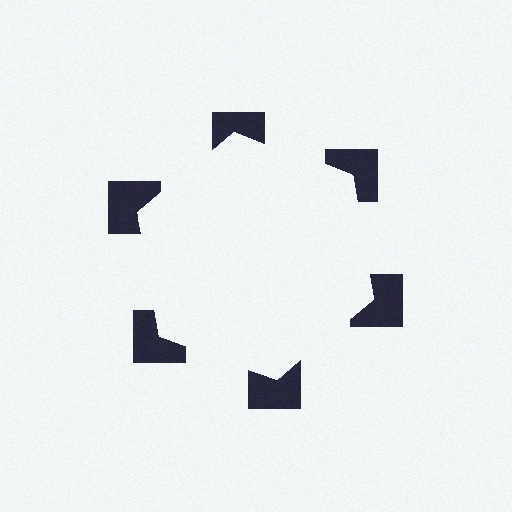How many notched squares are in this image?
There are 6 — one at each vertex of the illusory hexagon.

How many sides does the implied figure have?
6 sides.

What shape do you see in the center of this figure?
An illusory hexagon — its edges are inferred from the aligned wedge cuts in the notched squares, not physically drawn.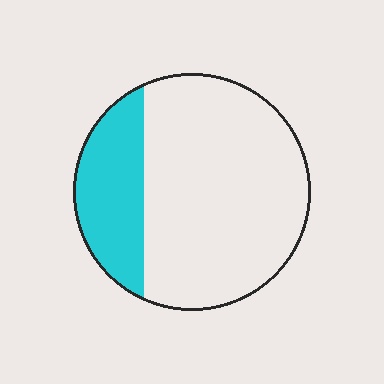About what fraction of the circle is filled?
About one quarter (1/4).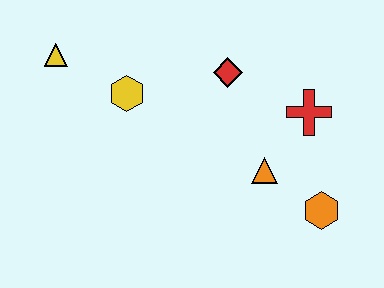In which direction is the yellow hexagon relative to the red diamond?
The yellow hexagon is to the left of the red diamond.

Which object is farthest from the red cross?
The yellow triangle is farthest from the red cross.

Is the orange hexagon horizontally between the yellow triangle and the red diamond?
No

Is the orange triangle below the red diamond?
Yes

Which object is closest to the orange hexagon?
The orange triangle is closest to the orange hexagon.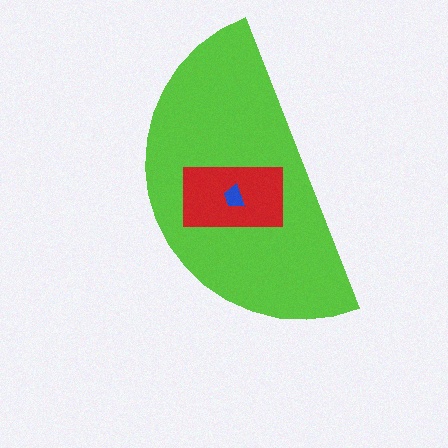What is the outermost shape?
The lime semicircle.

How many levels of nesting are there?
3.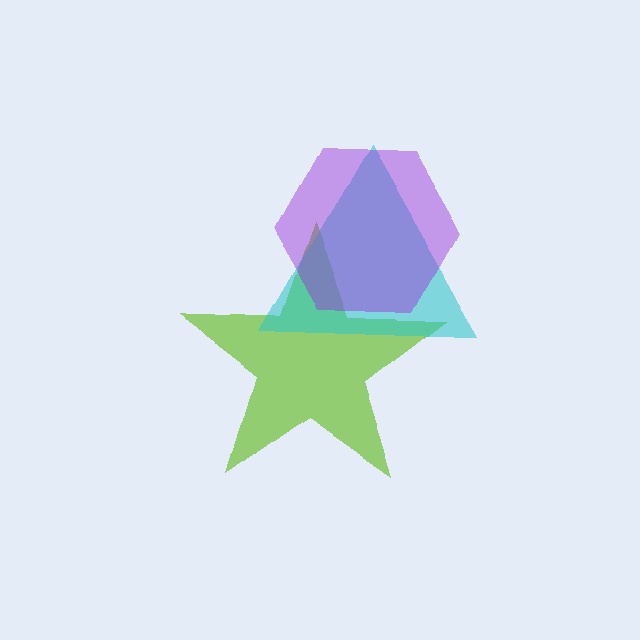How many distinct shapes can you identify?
There are 3 distinct shapes: a lime star, a cyan triangle, a purple hexagon.